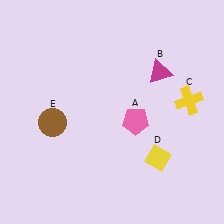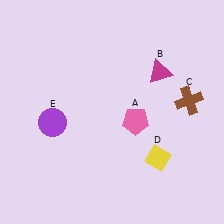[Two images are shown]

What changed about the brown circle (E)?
In Image 1, E is brown. In Image 2, it changed to purple.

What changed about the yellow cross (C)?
In Image 1, C is yellow. In Image 2, it changed to brown.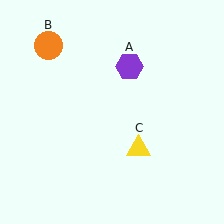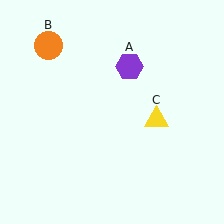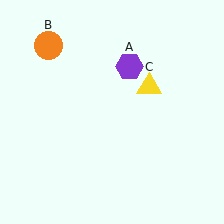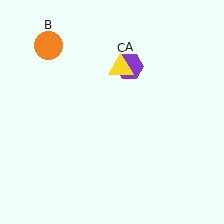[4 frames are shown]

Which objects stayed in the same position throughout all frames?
Purple hexagon (object A) and orange circle (object B) remained stationary.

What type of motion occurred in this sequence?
The yellow triangle (object C) rotated counterclockwise around the center of the scene.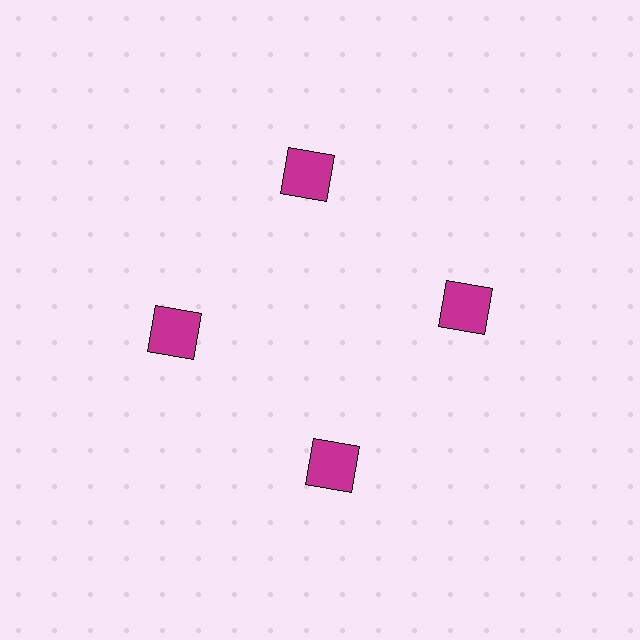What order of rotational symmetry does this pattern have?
This pattern has 4-fold rotational symmetry.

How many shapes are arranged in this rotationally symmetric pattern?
There are 4 shapes, arranged in 4 groups of 1.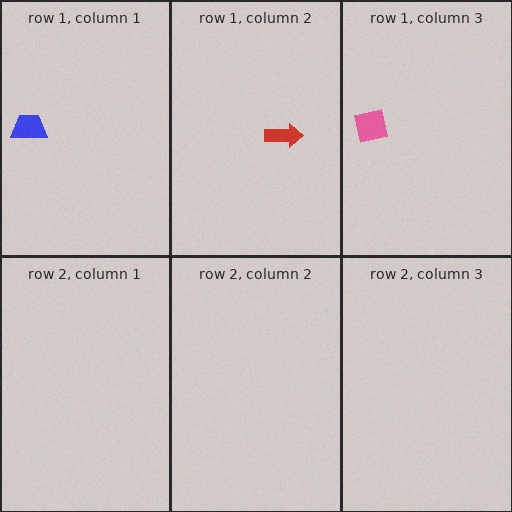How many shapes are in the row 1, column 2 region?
1.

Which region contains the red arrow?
The row 1, column 2 region.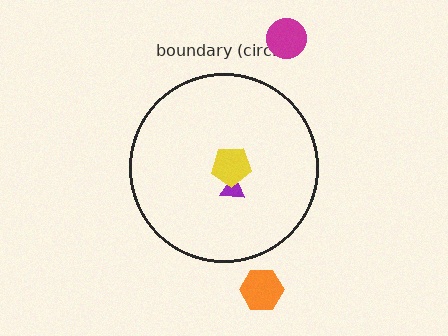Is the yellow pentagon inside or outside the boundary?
Inside.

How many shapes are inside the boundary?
2 inside, 2 outside.